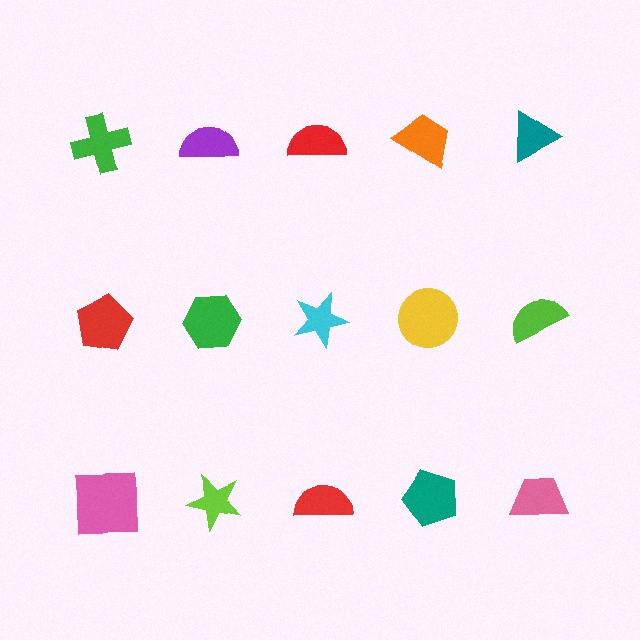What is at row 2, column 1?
A red pentagon.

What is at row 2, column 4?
A yellow circle.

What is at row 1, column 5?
A teal triangle.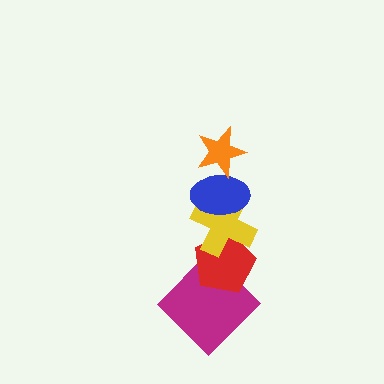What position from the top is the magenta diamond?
The magenta diamond is 5th from the top.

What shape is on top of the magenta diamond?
The red pentagon is on top of the magenta diamond.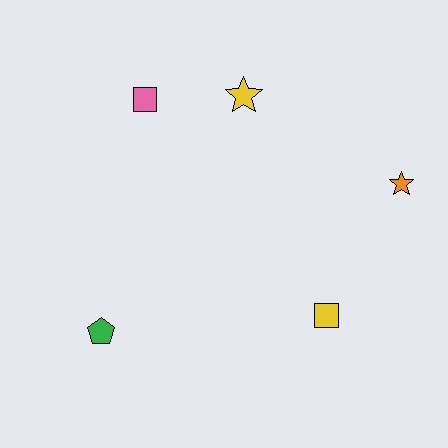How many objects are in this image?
There are 5 objects.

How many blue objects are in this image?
There are no blue objects.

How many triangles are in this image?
There are no triangles.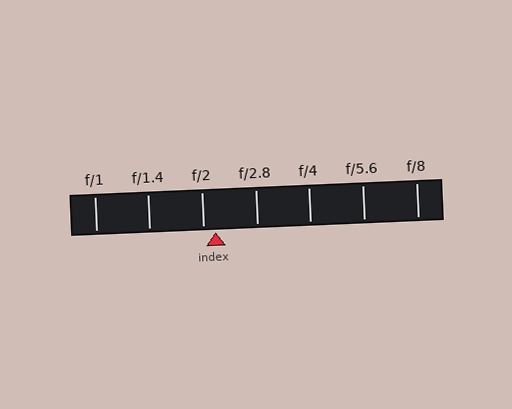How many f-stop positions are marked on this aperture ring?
There are 7 f-stop positions marked.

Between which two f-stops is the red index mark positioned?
The index mark is between f/2 and f/2.8.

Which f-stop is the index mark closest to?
The index mark is closest to f/2.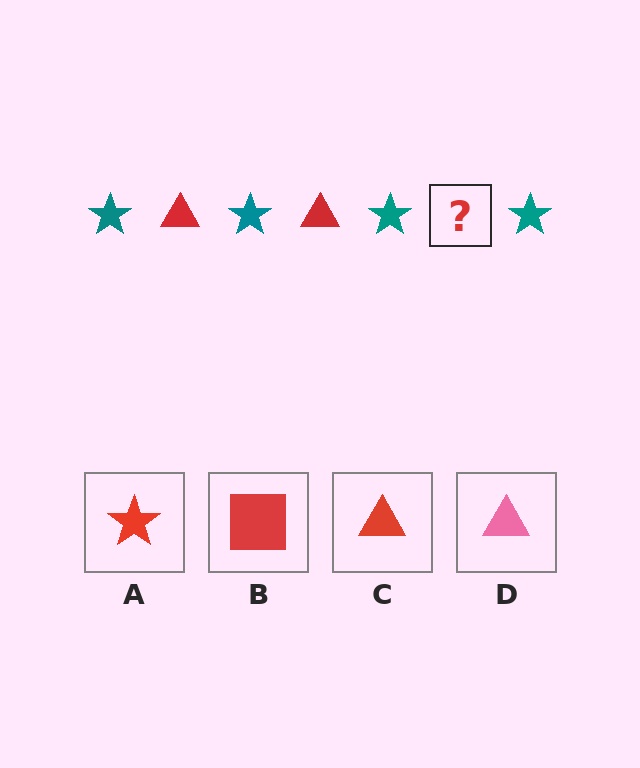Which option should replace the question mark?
Option C.